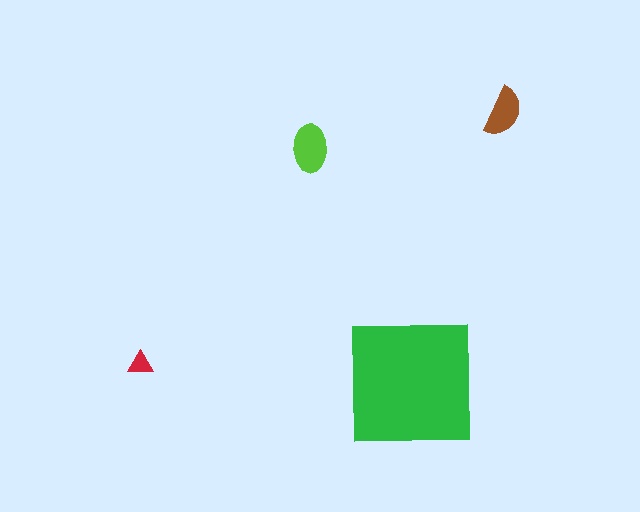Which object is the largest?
The green square.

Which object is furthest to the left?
The red triangle is leftmost.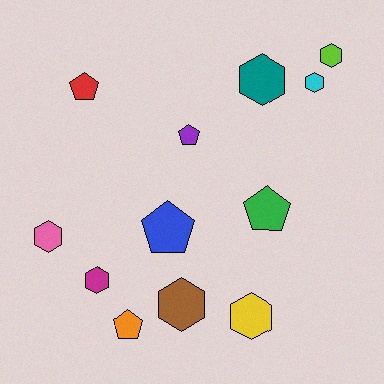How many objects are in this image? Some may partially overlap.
There are 12 objects.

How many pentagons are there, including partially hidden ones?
There are 5 pentagons.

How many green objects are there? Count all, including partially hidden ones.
There is 1 green object.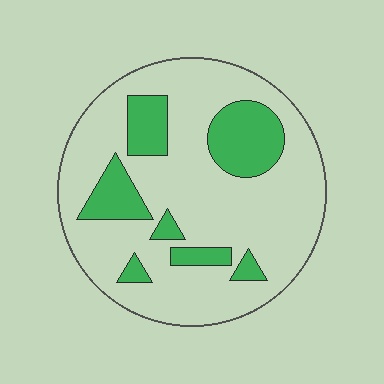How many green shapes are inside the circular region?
7.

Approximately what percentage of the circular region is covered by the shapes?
Approximately 25%.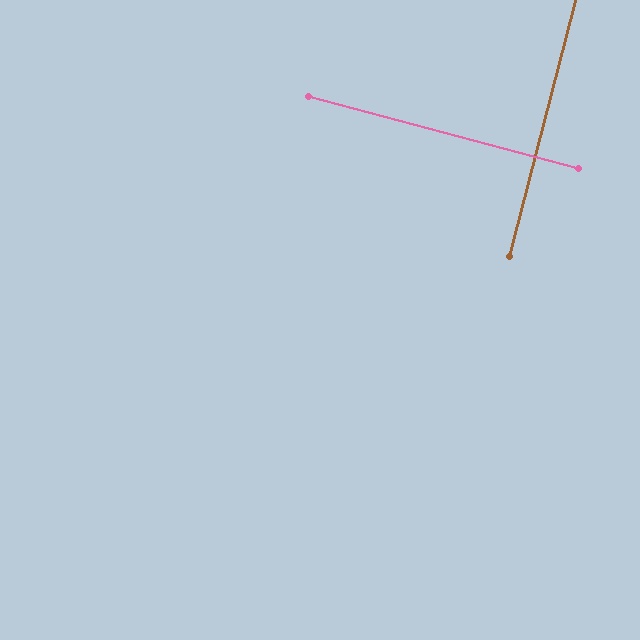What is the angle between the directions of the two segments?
Approximately 90 degrees.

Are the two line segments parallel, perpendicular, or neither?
Perpendicular — they meet at approximately 90°.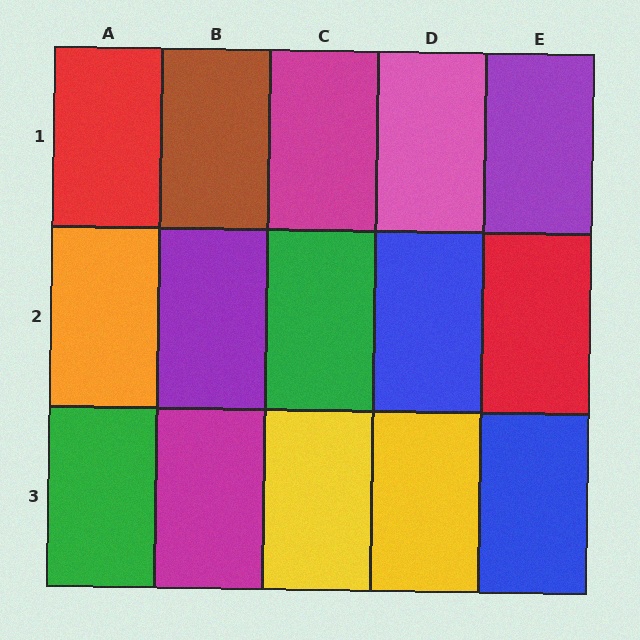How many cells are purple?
2 cells are purple.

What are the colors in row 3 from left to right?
Green, magenta, yellow, yellow, blue.